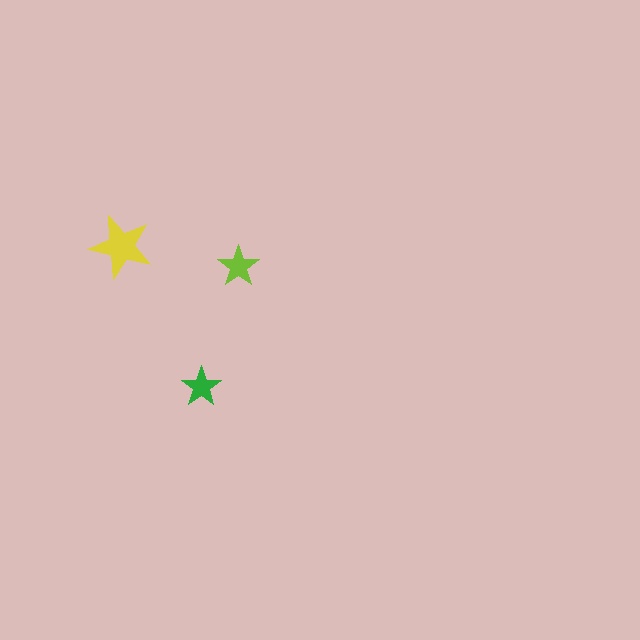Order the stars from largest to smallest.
the yellow one, the lime one, the green one.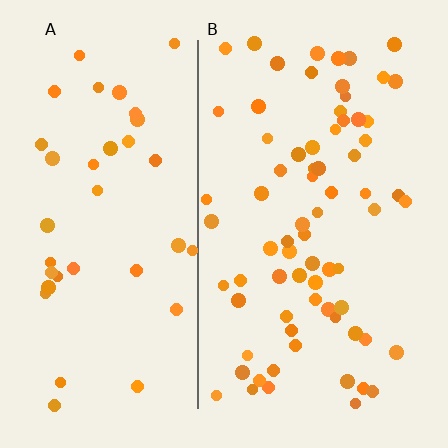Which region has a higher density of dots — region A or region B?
B (the right).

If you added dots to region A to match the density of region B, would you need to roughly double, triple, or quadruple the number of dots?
Approximately double.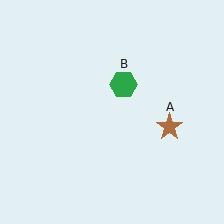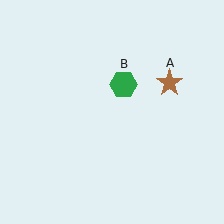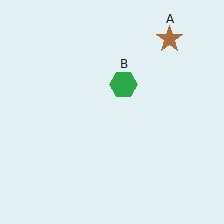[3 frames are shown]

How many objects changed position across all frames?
1 object changed position: brown star (object A).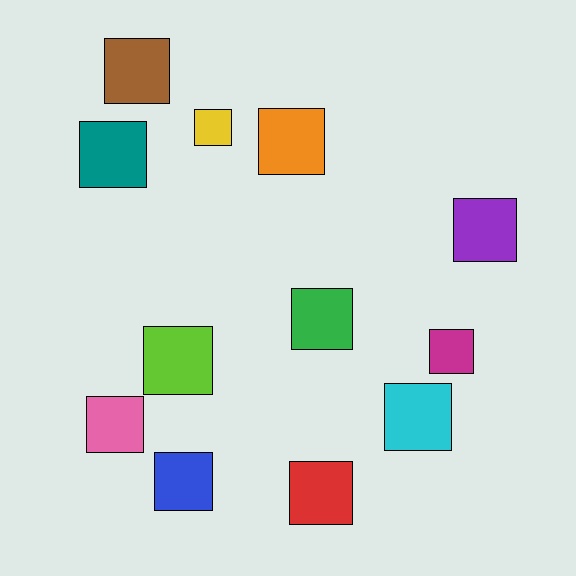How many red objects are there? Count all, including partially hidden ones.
There is 1 red object.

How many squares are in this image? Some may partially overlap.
There are 12 squares.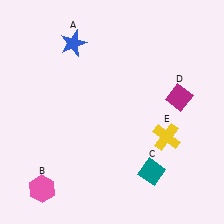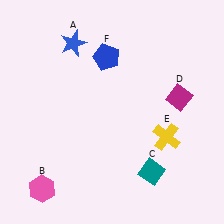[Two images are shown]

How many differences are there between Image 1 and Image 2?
There is 1 difference between the two images.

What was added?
A blue pentagon (F) was added in Image 2.